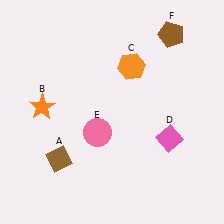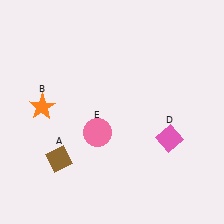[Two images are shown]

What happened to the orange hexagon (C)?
The orange hexagon (C) was removed in Image 2. It was in the top-right area of Image 1.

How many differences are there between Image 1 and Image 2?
There are 2 differences between the two images.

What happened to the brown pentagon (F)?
The brown pentagon (F) was removed in Image 2. It was in the top-right area of Image 1.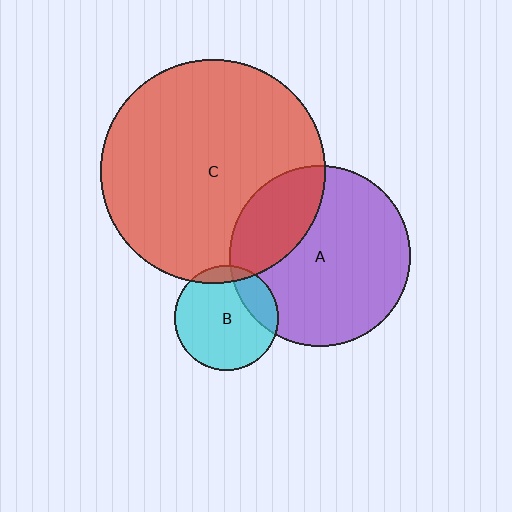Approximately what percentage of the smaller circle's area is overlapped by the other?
Approximately 25%.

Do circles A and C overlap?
Yes.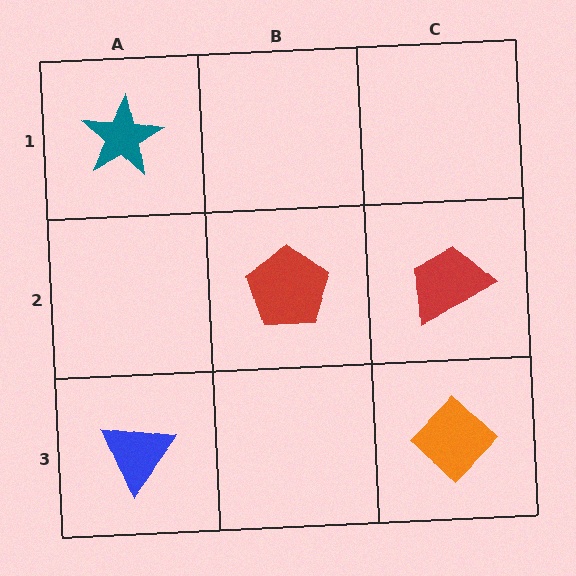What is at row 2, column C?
A red trapezoid.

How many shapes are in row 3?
2 shapes.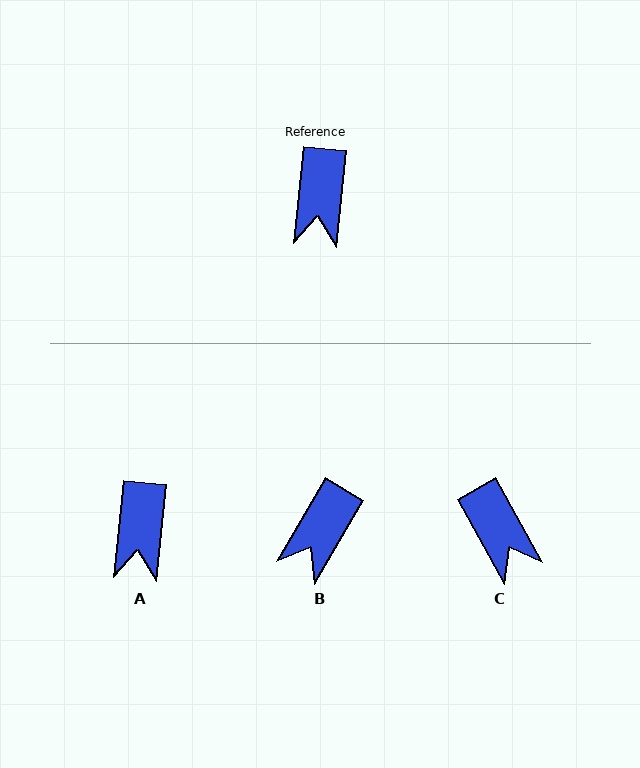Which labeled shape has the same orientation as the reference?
A.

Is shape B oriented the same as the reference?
No, it is off by about 24 degrees.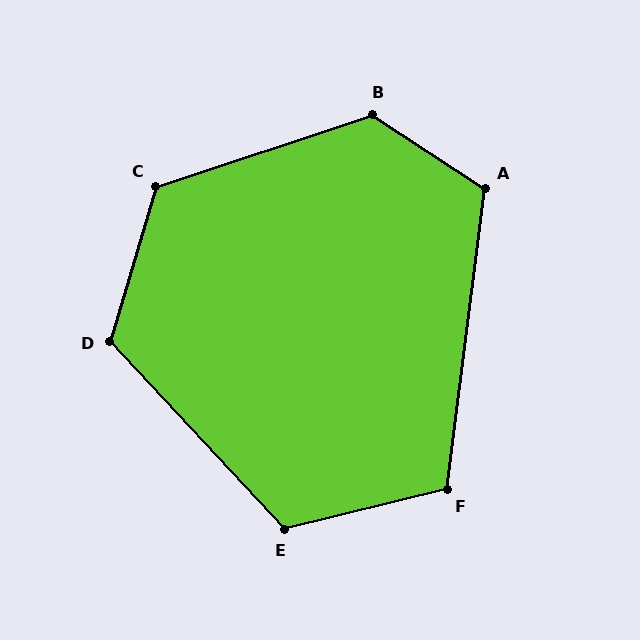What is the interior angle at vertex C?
Approximately 125 degrees (obtuse).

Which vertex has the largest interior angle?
B, at approximately 129 degrees.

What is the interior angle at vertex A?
Approximately 116 degrees (obtuse).